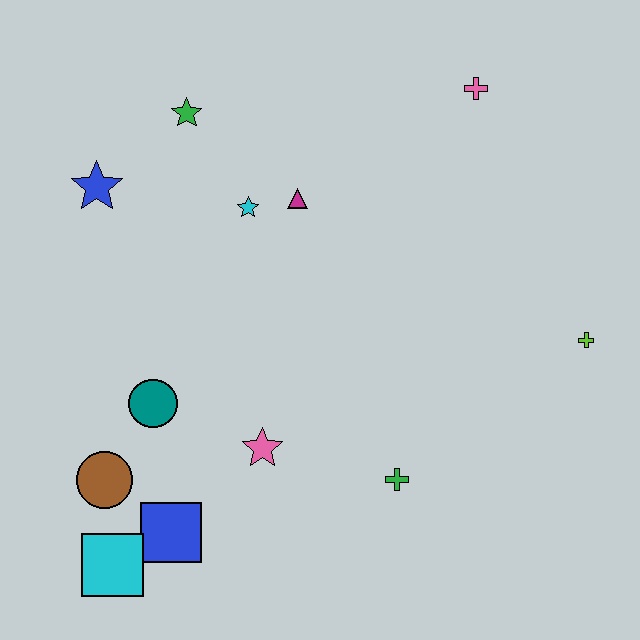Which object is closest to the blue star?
The green star is closest to the blue star.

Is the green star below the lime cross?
No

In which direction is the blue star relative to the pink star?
The blue star is above the pink star.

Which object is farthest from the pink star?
The pink cross is farthest from the pink star.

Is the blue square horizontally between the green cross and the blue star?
Yes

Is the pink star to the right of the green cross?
No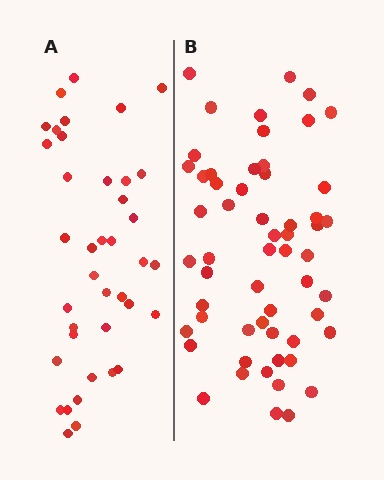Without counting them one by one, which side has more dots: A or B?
Region B (the right region) has more dots.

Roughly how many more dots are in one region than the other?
Region B has approximately 20 more dots than region A.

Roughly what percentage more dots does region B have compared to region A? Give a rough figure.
About 45% more.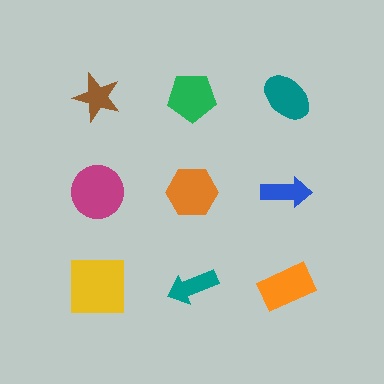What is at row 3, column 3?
An orange rectangle.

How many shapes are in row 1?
3 shapes.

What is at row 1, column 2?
A green pentagon.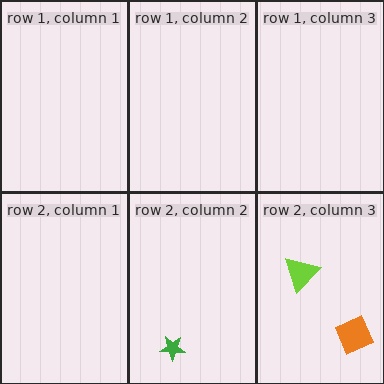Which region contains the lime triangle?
The row 2, column 3 region.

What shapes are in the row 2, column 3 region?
The lime triangle, the orange diamond.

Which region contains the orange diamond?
The row 2, column 3 region.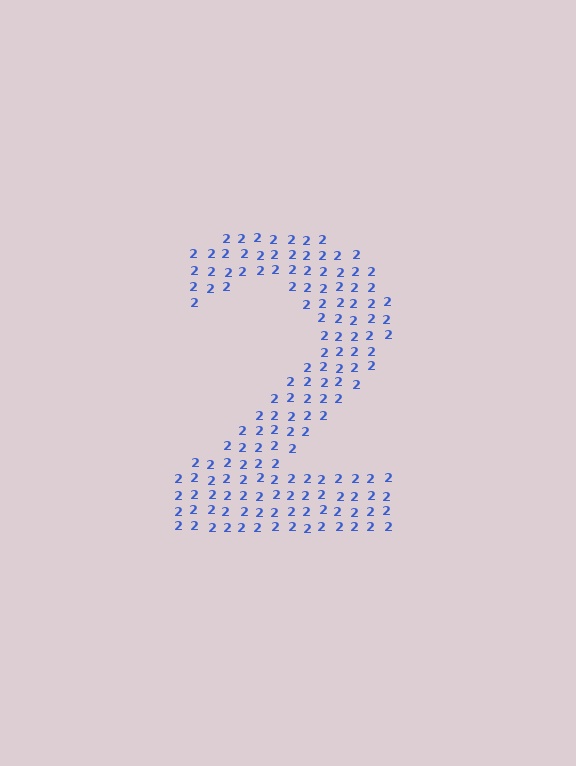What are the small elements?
The small elements are digit 2's.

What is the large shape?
The large shape is the digit 2.